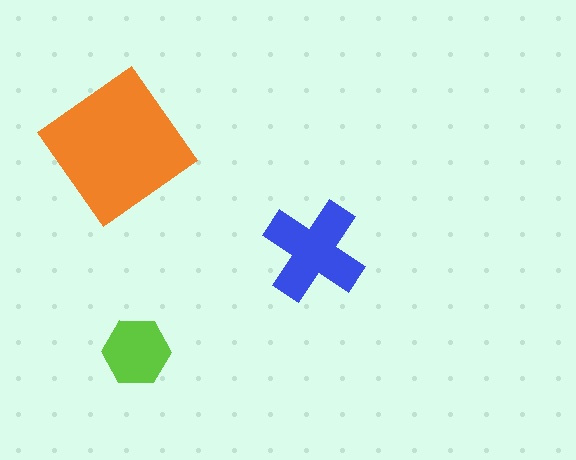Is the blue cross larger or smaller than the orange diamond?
Smaller.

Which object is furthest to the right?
The blue cross is rightmost.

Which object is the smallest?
The lime hexagon.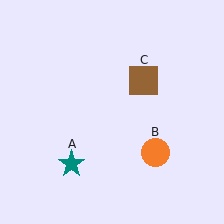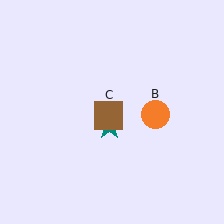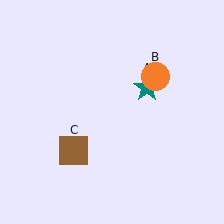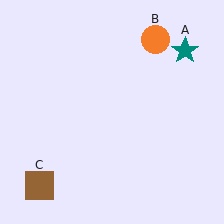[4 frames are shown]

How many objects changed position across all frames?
3 objects changed position: teal star (object A), orange circle (object B), brown square (object C).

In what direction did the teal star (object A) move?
The teal star (object A) moved up and to the right.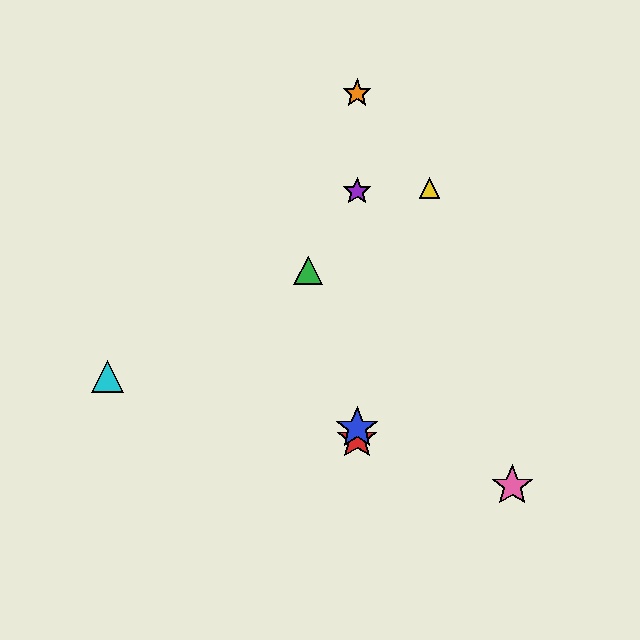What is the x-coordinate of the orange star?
The orange star is at x≈357.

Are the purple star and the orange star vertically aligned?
Yes, both are at x≈357.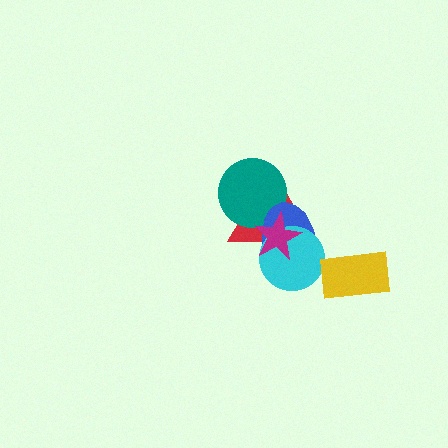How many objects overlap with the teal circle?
3 objects overlap with the teal circle.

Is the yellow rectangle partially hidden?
No, no other shape covers it.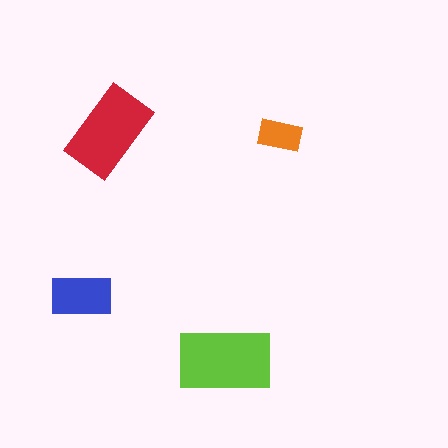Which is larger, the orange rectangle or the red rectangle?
The red one.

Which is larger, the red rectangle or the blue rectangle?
The red one.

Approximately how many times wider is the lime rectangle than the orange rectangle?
About 2 times wider.